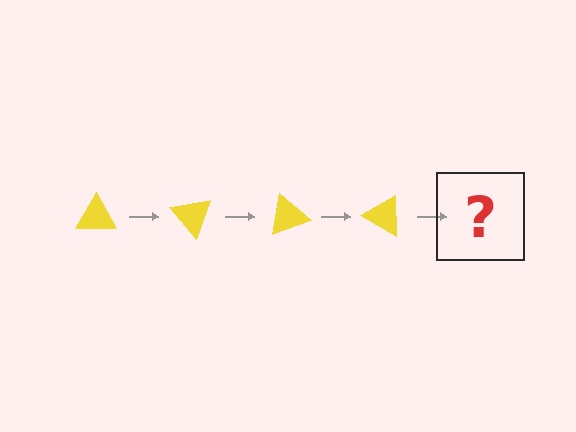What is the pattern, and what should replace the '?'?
The pattern is that the triangle rotates 50 degrees each step. The '?' should be a yellow triangle rotated 200 degrees.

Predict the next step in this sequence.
The next step is a yellow triangle rotated 200 degrees.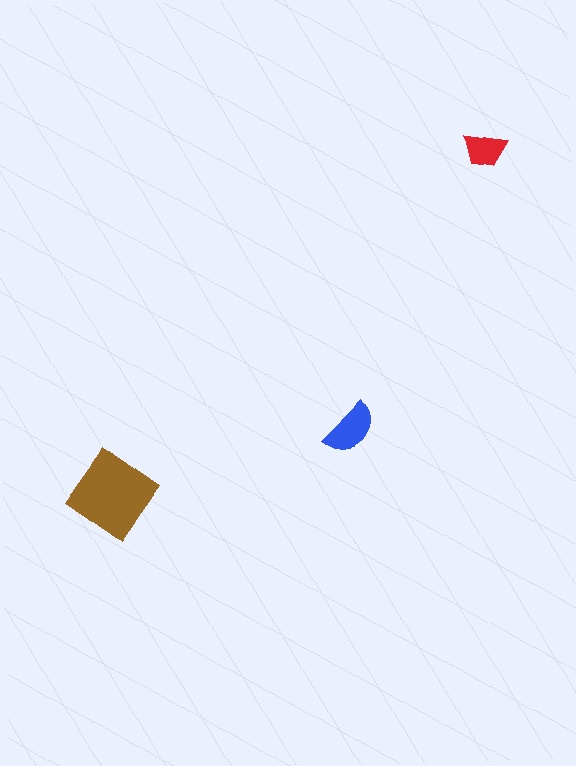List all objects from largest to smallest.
The brown diamond, the blue semicircle, the red trapezoid.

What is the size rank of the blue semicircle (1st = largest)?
2nd.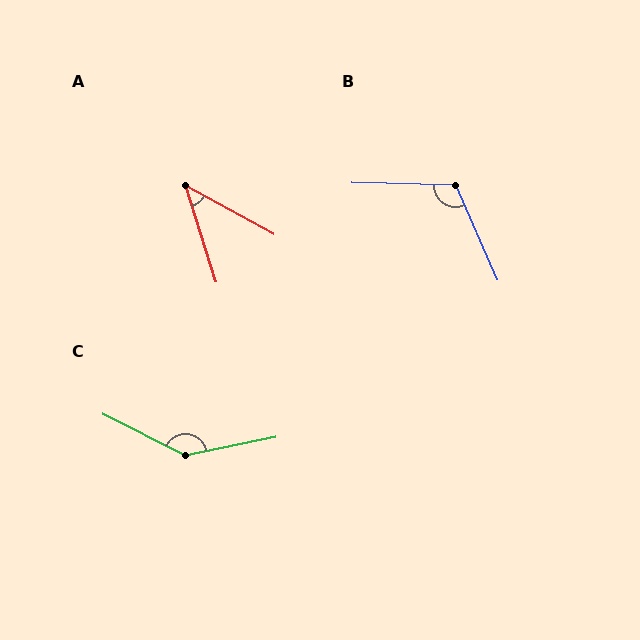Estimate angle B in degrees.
Approximately 115 degrees.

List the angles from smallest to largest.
A (44°), B (115°), C (142°).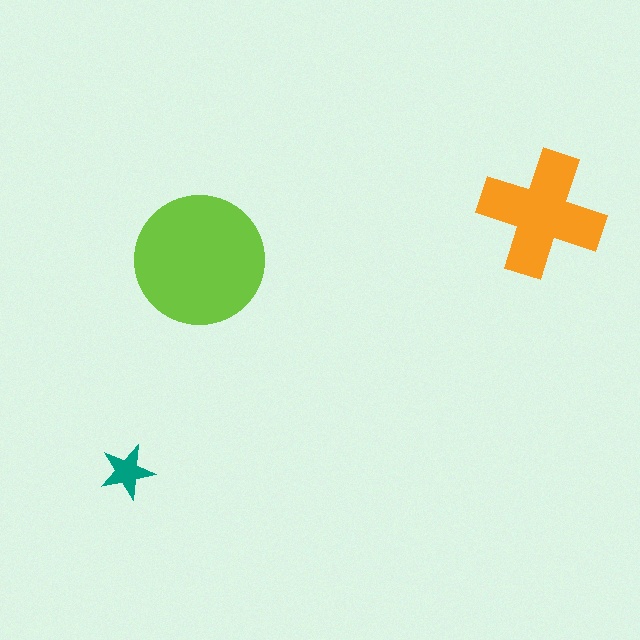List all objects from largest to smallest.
The lime circle, the orange cross, the teal star.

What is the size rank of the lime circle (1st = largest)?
1st.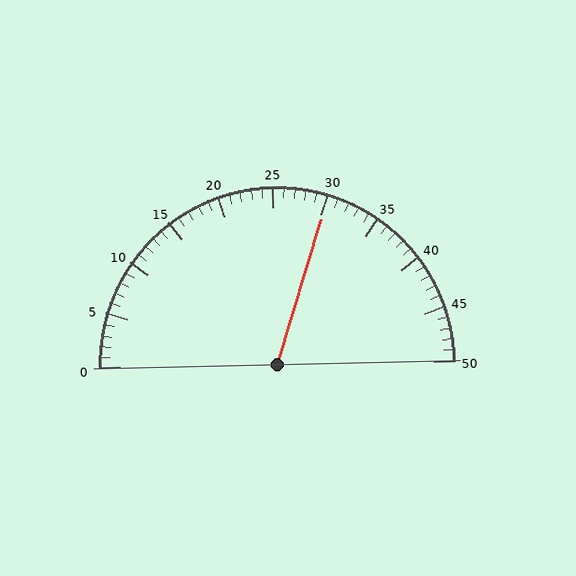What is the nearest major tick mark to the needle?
The nearest major tick mark is 30.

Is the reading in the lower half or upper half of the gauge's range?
The reading is in the upper half of the range (0 to 50).